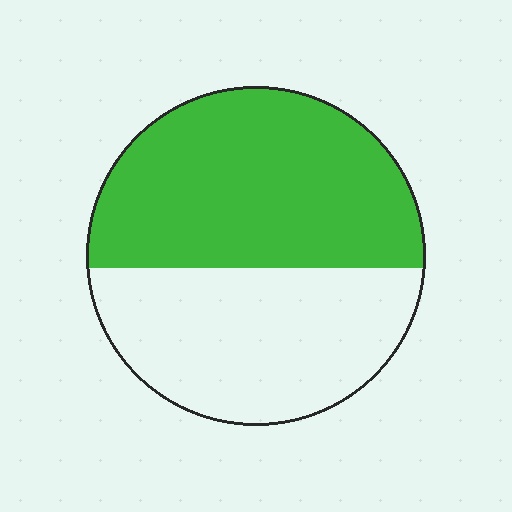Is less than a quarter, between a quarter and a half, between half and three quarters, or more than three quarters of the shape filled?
Between half and three quarters.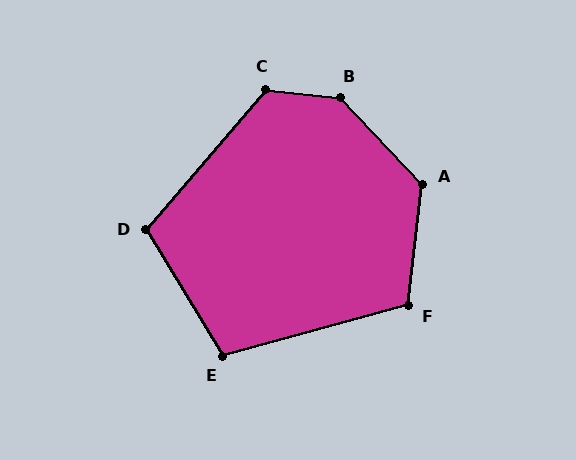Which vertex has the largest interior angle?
B, at approximately 140 degrees.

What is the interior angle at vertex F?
Approximately 112 degrees (obtuse).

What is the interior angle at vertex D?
Approximately 108 degrees (obtuse).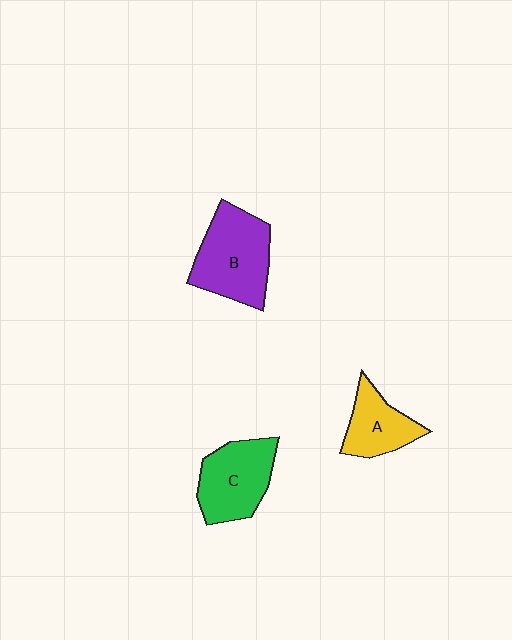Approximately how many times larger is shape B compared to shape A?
Approximately 1.6 times.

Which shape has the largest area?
Shape B (purple).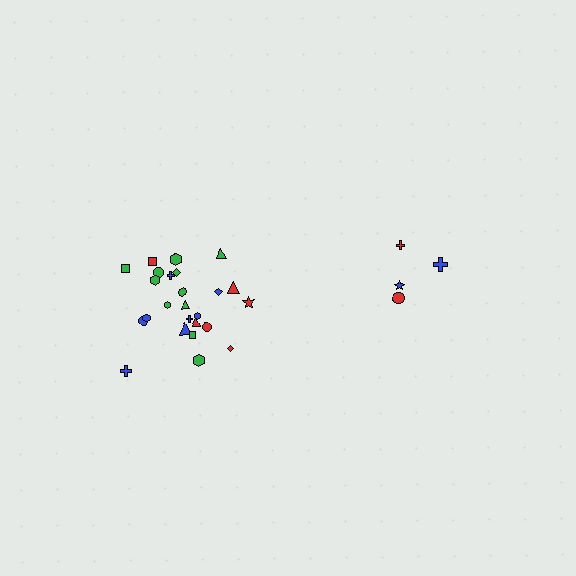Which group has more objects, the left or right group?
The left group.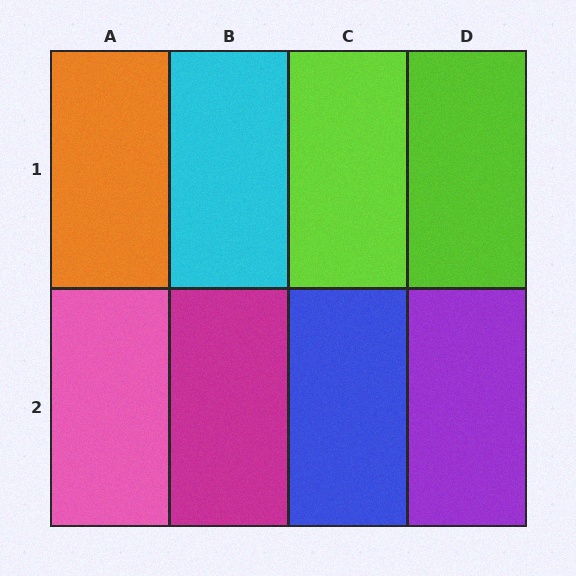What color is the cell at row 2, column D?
Purple.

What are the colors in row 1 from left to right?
Orange, cyan, lime, lime.